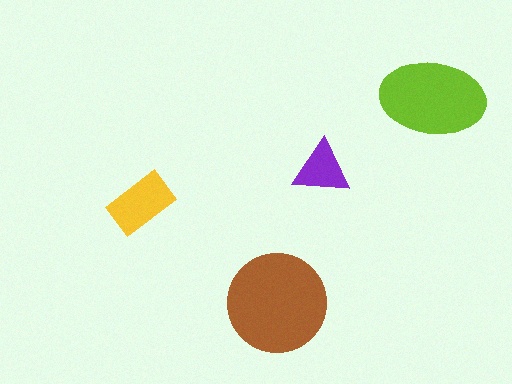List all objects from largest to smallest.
The brown circle, the lime ellipse, the yellow rectangle, the purple triangle.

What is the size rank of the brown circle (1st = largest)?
1st.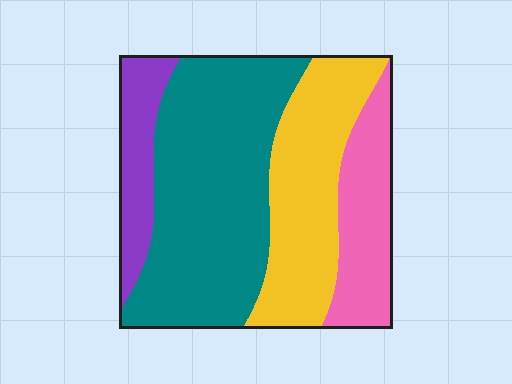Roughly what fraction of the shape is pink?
Pink takes up about one sixth (1/6) of the shape.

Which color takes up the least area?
Purple, at roughly 10%.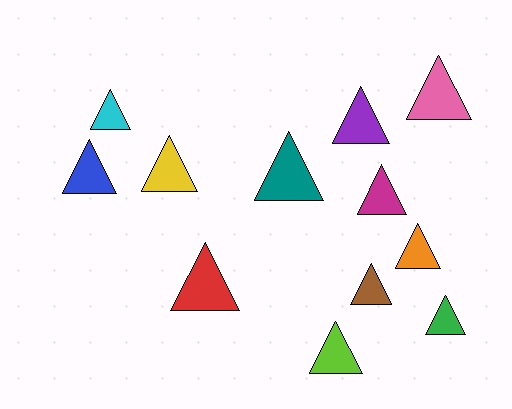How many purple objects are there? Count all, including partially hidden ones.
There is 1 purple object.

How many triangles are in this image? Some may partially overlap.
There are 12 triangles.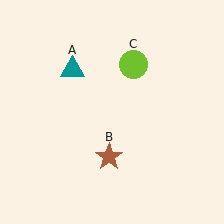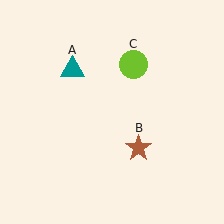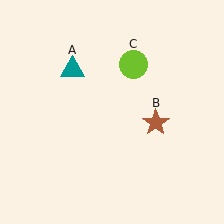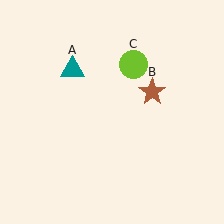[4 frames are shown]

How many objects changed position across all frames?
1 object changed position: brown star (object B).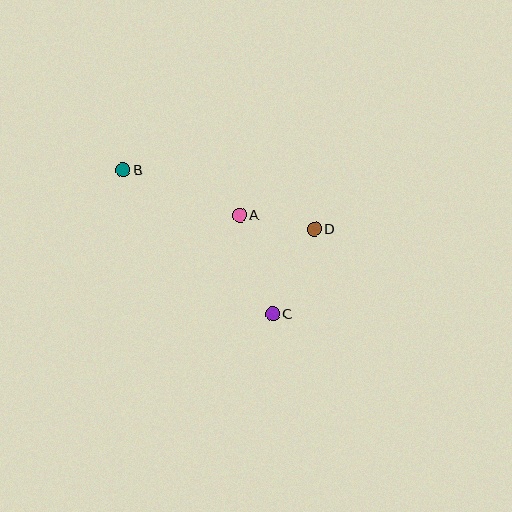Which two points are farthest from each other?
Points B and C are farthest from each other.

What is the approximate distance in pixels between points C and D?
The distance between C and D is approximately 94 pixels.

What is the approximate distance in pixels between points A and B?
The distance between A and B is approximately 125 pixels.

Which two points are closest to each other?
Points A and D are closest to each other.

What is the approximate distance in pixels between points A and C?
The distance between A and C is approximately 104 pixels.